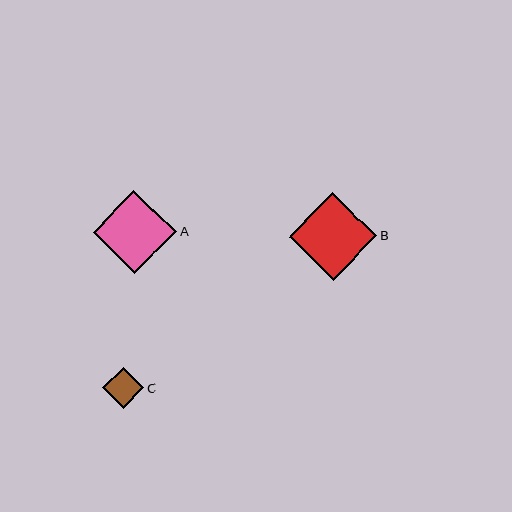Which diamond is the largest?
Diamond B is the largest with a size of approximately 88 pixels.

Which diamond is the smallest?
Diamond C is the smallest with a size of approximately 41 pixels.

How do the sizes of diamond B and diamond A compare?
Diamond B and diamond A are approximately the same size.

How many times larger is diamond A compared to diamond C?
Diamond A is approximately 2.0 times the size of diamond C.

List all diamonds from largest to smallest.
From largest to smallest: B, A, C.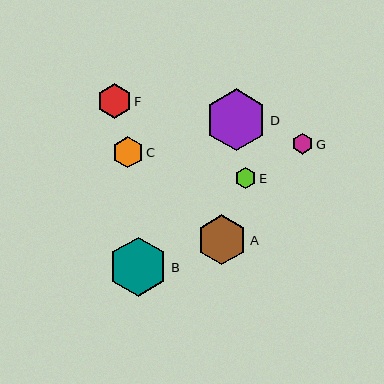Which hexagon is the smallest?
Hexagon E is the smallest with a size of approximately 21 pixels.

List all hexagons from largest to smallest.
From largest to smallest: D, B, A, F, C, G, E.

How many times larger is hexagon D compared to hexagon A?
Hexagon D is approximately 1.2 times the size of hexagon A.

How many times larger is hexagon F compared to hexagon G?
Hexagon F is approximately 1.7 times the size of hexagon G.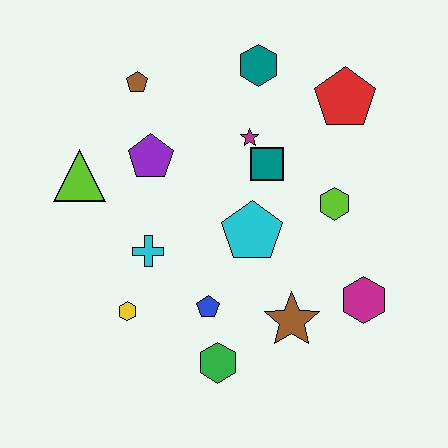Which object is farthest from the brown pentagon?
The magenta hexagon is farthest from the brown pentagon.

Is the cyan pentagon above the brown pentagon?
No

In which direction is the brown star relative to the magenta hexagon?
The brown star is to the left of the magenta hexagon.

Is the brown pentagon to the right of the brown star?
No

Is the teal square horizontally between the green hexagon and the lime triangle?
No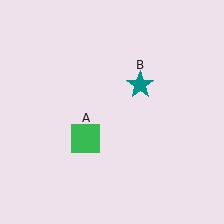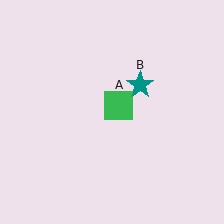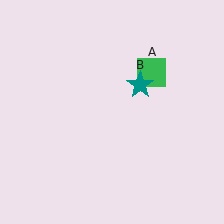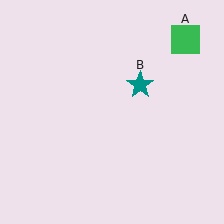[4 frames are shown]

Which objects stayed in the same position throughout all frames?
Teal star (object B) remained stationary.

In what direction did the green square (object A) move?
The green square (object A) moved up and to the right.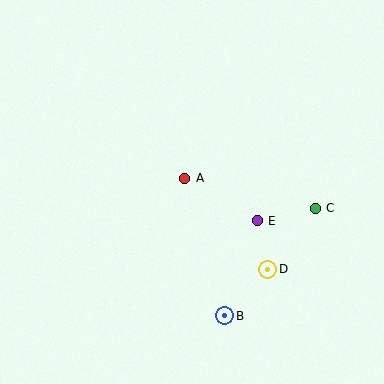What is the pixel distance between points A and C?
The distance between A and C is 134 pixels.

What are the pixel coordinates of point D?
Point D is at (268, 269).